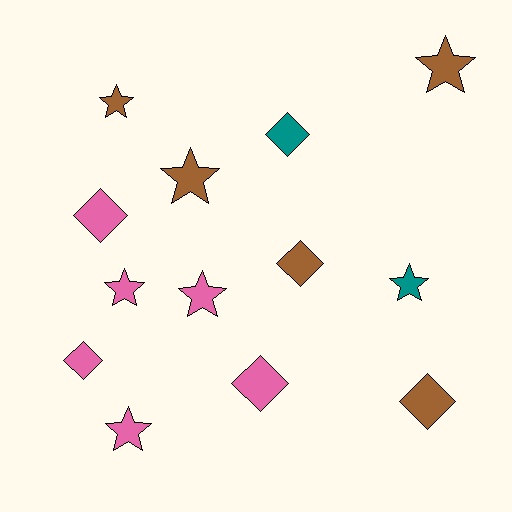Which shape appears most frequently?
Star, with 7 objects.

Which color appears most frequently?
Pink, with 6 objects.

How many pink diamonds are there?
There are 3 pink diamonds.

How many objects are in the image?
There are 13 objects.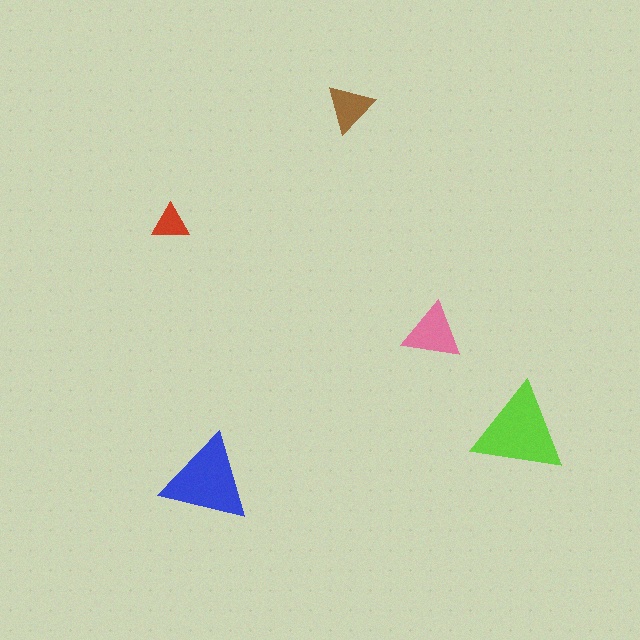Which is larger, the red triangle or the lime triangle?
The lime one.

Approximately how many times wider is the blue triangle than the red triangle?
About 2.5 times wider.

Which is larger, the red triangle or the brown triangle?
The brown one.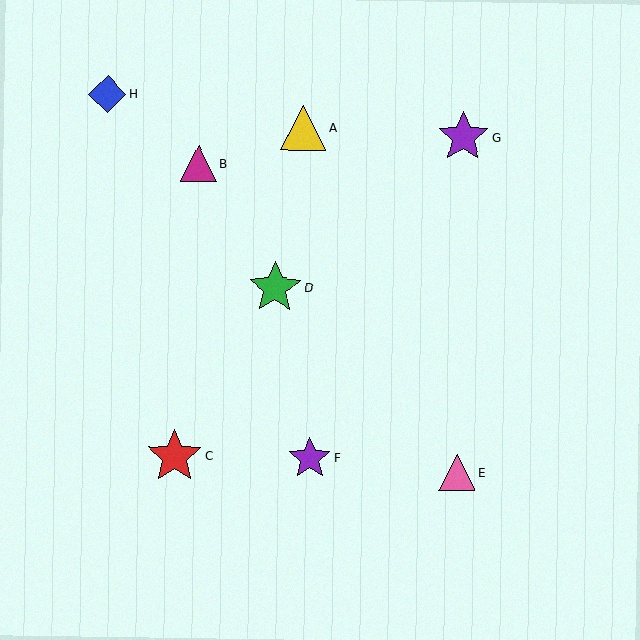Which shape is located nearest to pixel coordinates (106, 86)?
The blue diamond (labeled H) at (107, 94) is nearest to that location.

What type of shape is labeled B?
Shape B is a magenta triangle.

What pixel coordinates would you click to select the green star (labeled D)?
Click at (275, 288) to select the green star D.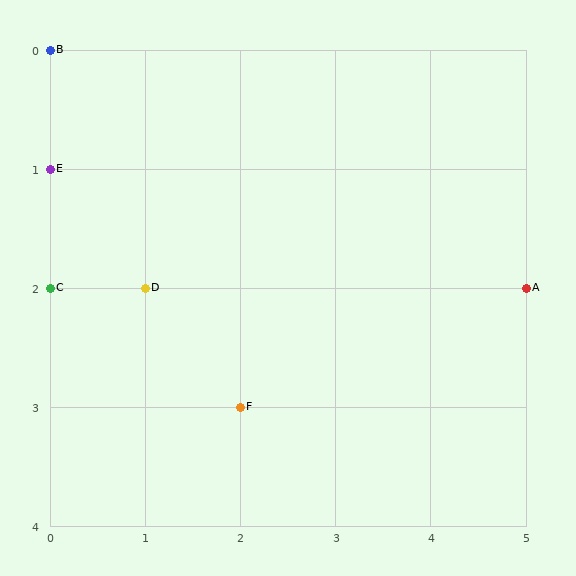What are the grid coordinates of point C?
Point C is at grid coordinates (0, 2).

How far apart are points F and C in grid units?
Points F and C are 2 columns and 1 row apart (about 2.2 grid units diagonally).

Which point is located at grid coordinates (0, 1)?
Point E is at (0, 1).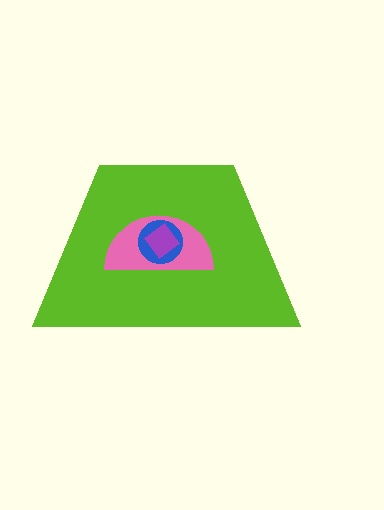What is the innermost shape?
The purple diamond.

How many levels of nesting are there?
4.